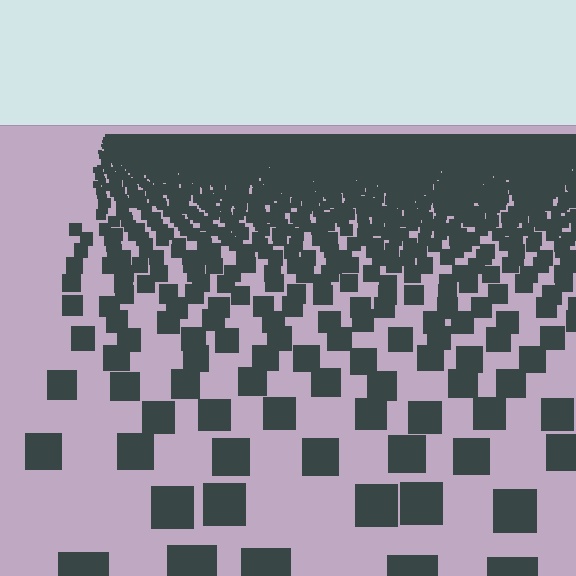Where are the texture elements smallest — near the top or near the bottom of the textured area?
Near the top.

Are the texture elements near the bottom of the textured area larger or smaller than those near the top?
Larger. Near the bottom, elements are closer to the viewer and appear at a bigger on-screen size.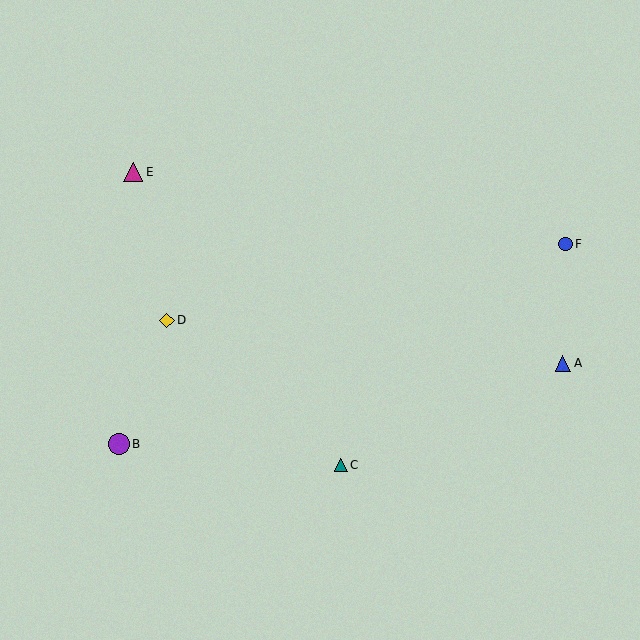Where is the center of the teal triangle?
The center of the teal triangle is at (341, 465).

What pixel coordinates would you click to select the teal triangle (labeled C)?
Click at (341, 465) to select the teal triangle C.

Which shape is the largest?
The purple circle (labeled B) is the largest.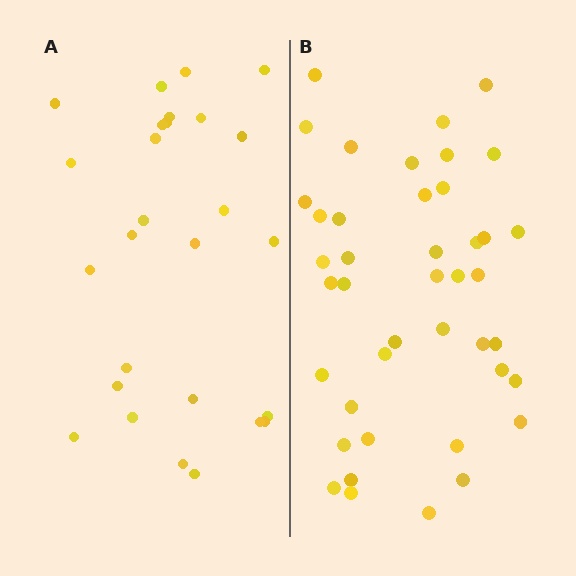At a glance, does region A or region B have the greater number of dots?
Region B (the right region) has more dots.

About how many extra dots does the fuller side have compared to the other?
Region B has approximately 15 more dots than region A.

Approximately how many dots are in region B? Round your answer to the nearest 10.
About 40 dots. (The exact count is 42, which rounds to 40.)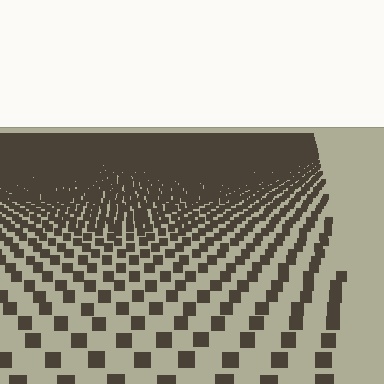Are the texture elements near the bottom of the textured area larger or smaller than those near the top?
Larger. Near the bottom, elements are closer to the viewer and appear at a bigger on-screen size.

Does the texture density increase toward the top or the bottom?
Density increases toward the top.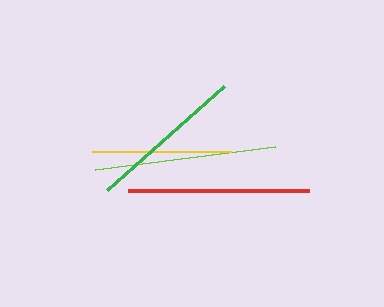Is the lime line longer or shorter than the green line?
The lime line is longer than the green line.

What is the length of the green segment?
The green segment is approximately 157 pixels long.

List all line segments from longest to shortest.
From longest to shortest: lime, red, green, yellow.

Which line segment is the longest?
The lime line is the longest at approximately 182 pixels.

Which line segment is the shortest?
The yellow line is the shortest at approximately 139 pixels.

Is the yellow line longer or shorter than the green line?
The green line is longer than the yellow line.